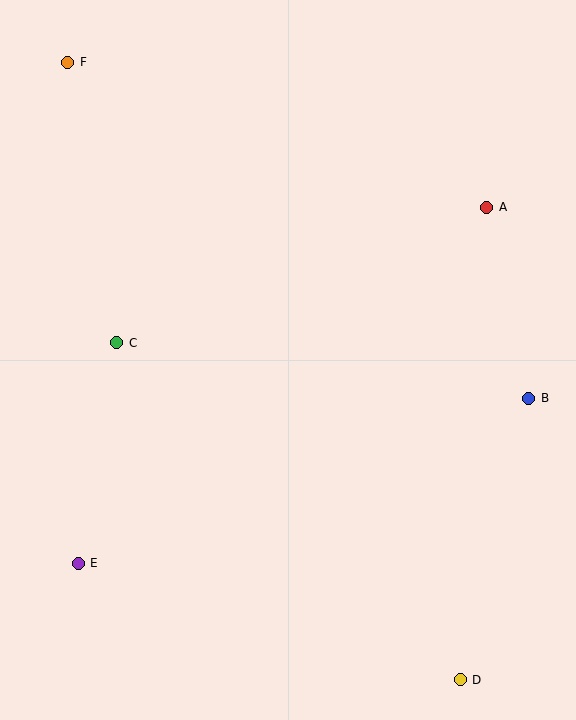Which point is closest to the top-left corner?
Point F is closest to the top-left corner.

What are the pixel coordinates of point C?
Point C is at (117, 343).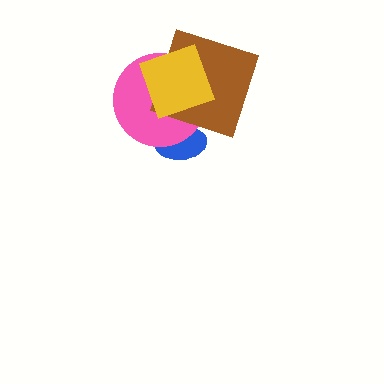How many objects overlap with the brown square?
2 objects overlap with the brown square.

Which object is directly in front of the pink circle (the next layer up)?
The brown square is directly in front of the pink circle.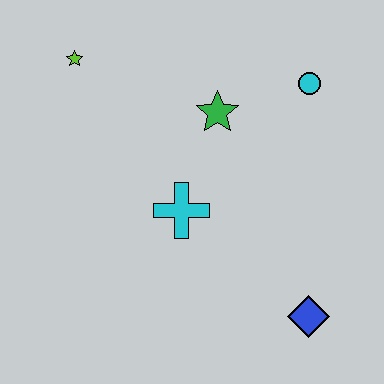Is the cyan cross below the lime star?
Yes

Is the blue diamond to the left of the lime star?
No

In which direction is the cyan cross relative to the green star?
The cyan cross is below the green star.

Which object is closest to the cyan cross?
The green star is closest to the cyan cross.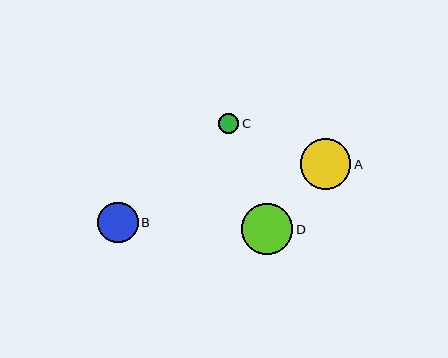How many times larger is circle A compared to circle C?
Circle A is approximately 2.5 times the size of circle C.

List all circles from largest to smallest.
From largest to smallest: D, A, B, C.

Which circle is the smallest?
Circle C is the smallest with a size of approximately 20 pixels.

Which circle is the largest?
Circle D is the largest with a size of approximately 51 pixels.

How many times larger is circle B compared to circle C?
Circle B is approximately 2.0 times the size of circle C.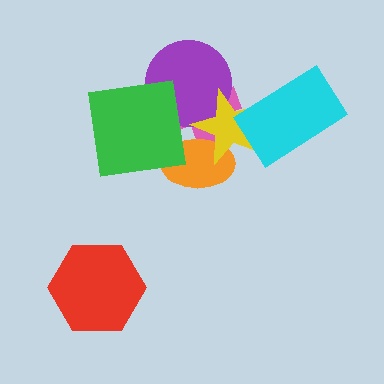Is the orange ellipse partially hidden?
Yes, it is partially covered by another shape.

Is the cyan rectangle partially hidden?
No, no other shape covers it.